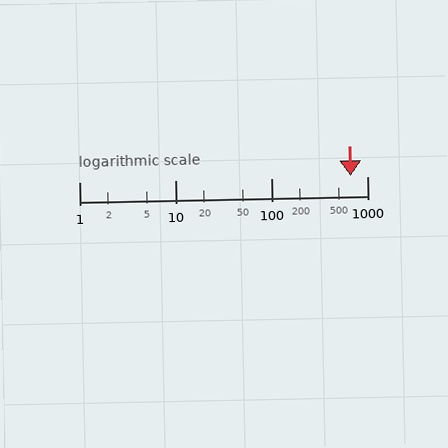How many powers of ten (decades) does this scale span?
The scale spans 3 decades, from 1 to 1000.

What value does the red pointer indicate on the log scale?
The pointer indicates approximately 670.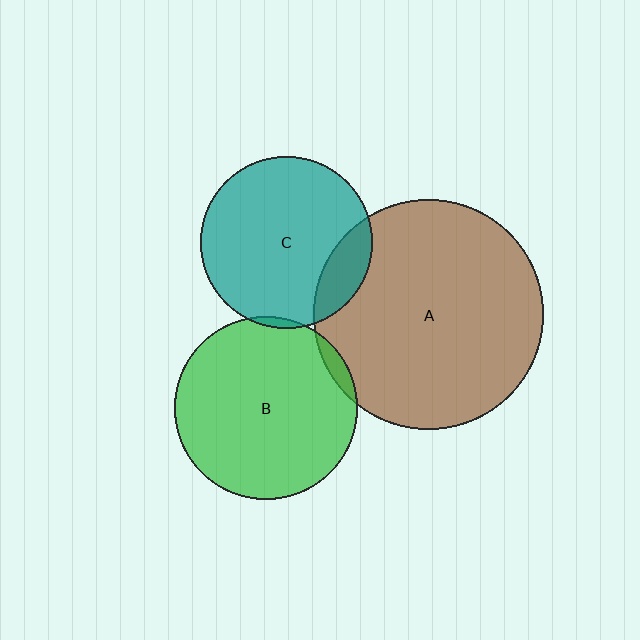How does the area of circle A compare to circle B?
Approximately 1.6 times.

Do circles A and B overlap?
Yes.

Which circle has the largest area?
Circle A (brown).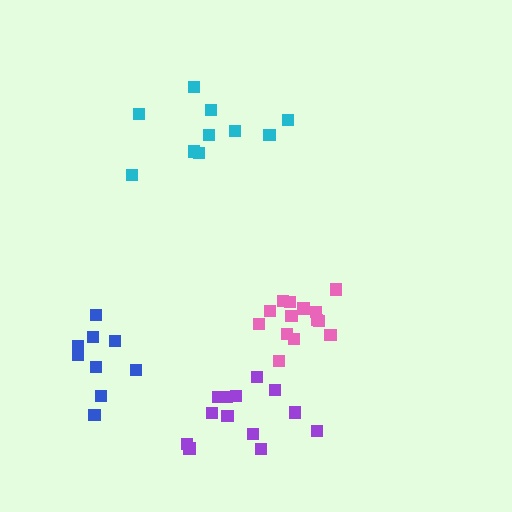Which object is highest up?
The cyan cluster is topmost.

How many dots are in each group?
Group 1: 9 dots, Group 2: 14 dots, Group 3: 13 dots, Group 4: 10 dots (46 total).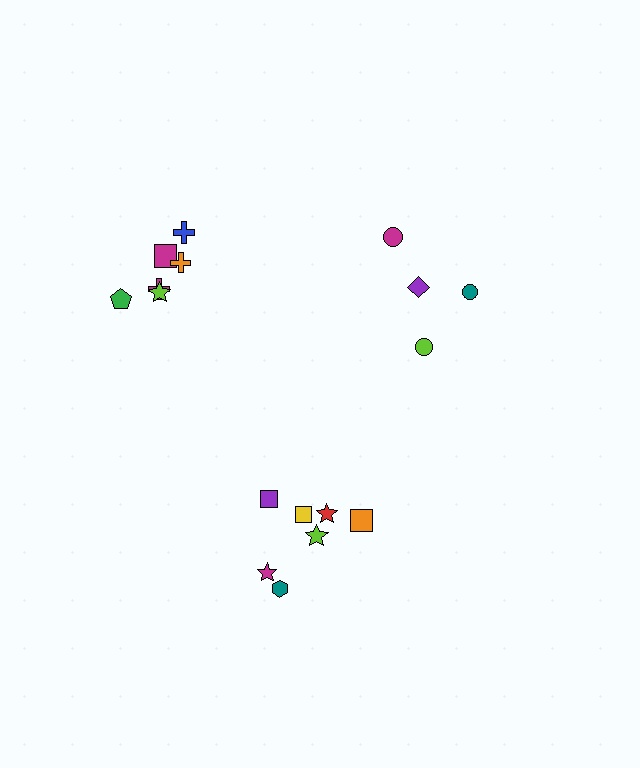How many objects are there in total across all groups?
There are 17 objects.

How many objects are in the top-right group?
There are 4 objects.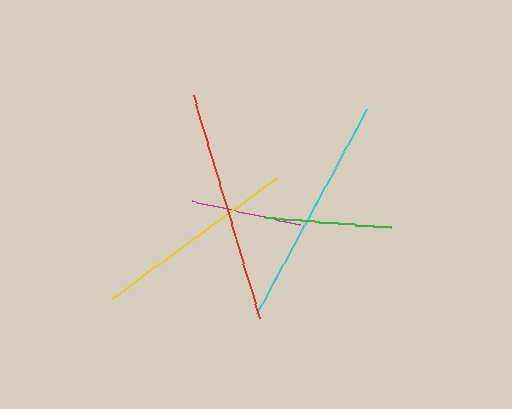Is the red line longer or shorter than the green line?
The red line is longer than the green line.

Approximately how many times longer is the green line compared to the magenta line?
The green line is approximately 1.2 times the length of the magenta line.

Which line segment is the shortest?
The magenta line is the shortest at approximately 110 pixels.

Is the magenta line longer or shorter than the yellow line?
The yellow line is longer than the magenta line.